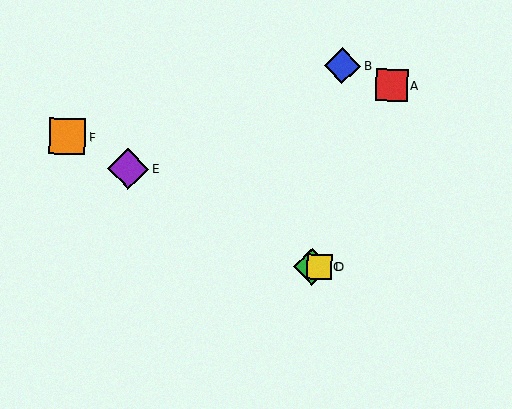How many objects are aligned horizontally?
2 objects (C, D) are aligned horizontally.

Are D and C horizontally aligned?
Yes, both are at y≈267.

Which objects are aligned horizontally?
Objects C, D are aligned horizontally.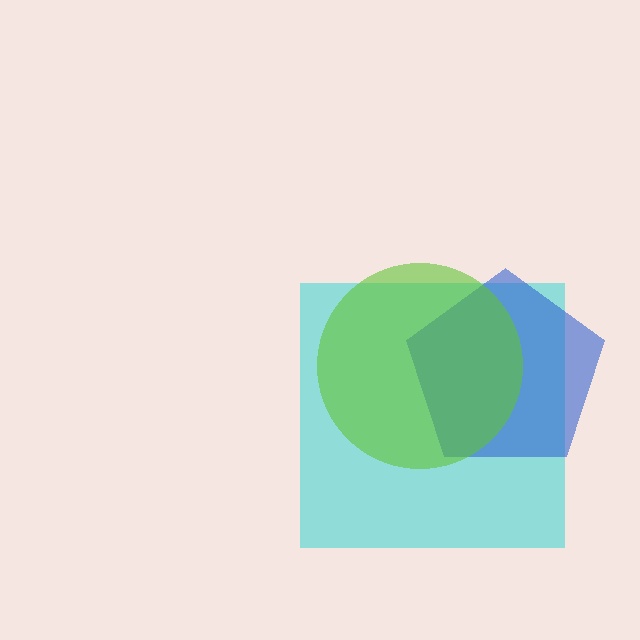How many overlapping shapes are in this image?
There are 3 overlapping shapes in the image.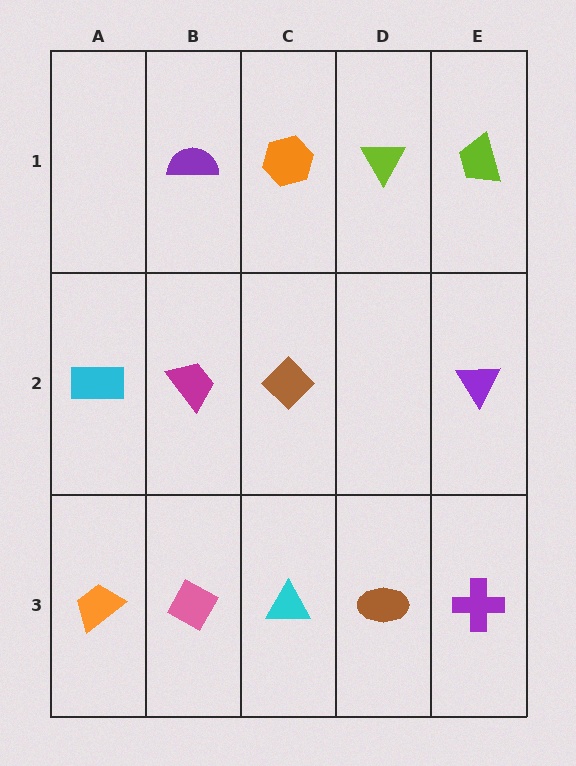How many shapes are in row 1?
4 shapes.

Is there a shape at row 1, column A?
No, that cell is empty.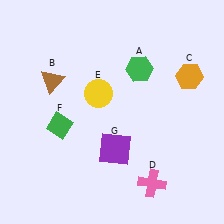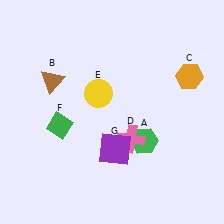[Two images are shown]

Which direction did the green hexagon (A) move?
The green hexagon (A) moved down.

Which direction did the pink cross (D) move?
The pink cross (D) moved up.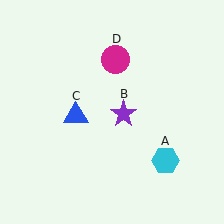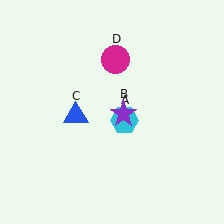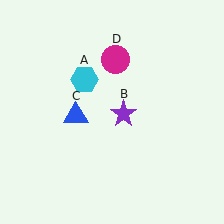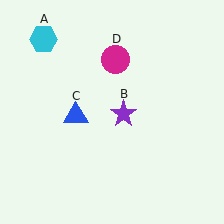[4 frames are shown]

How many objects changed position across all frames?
1 object changed position: cyan hexagon (object A).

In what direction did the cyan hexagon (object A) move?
The cyan hexagon (object A) moved up and to the left.